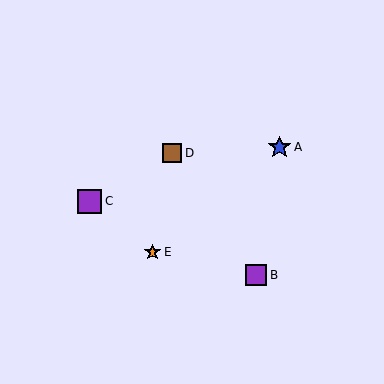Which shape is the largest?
The purple square (labeled C) is the largest.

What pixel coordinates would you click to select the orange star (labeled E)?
Click at (152, 252) to select the orange star E.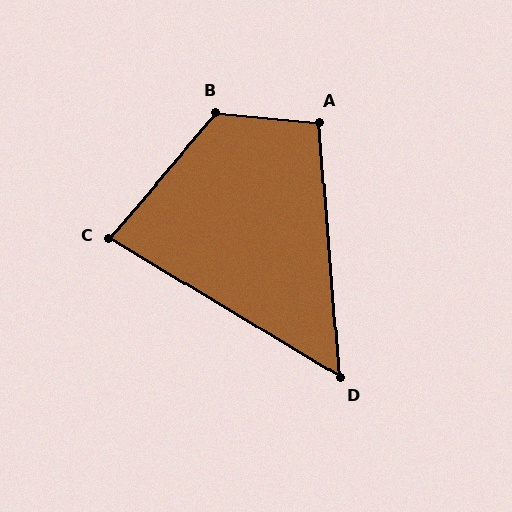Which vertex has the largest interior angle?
B, at approximately 126 degrees.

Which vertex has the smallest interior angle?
D, at approximately 54 degrees.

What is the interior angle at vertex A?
Approximately 100 degrees (obtuse).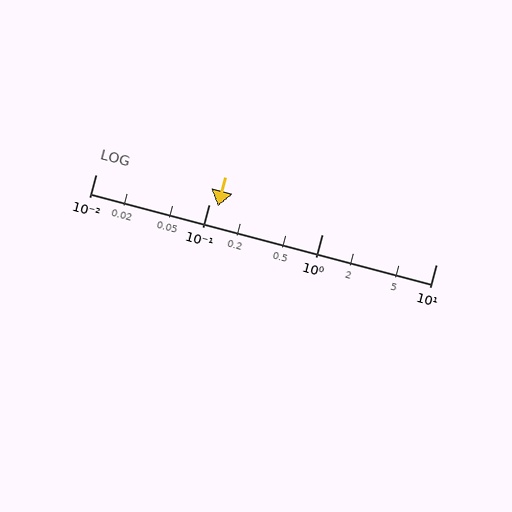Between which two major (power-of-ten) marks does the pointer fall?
The pointer is between 0.1 and 1.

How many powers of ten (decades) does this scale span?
The scale spans 3 decades, from 0.01 to 10.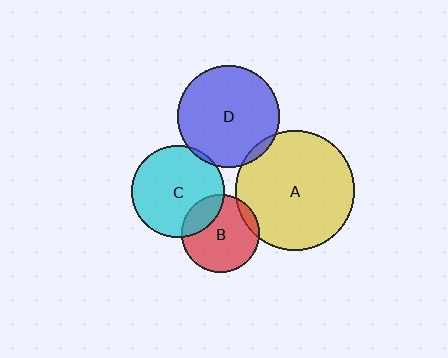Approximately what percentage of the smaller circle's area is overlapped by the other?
Approximately 20%.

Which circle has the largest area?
Circle A (yellow).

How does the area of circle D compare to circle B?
Approximately 1.7 times.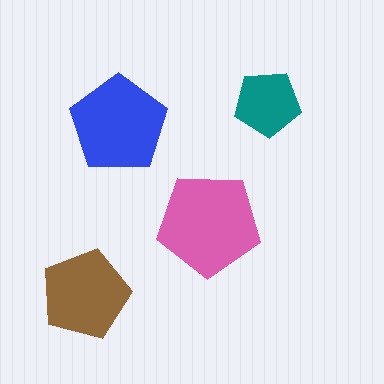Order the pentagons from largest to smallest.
the pink one, the blue one, the brown one, the teal one.